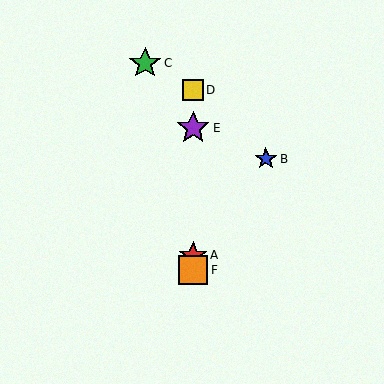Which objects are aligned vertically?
Objects A, D, E, F are aligned vertically.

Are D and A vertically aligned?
Yes, both are at x≈193.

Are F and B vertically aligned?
No, F is at x≈193 and B is at x≈266.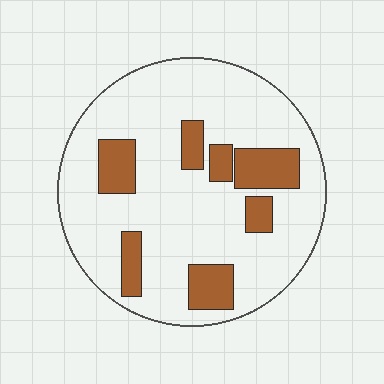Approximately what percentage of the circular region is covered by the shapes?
Approximately 20%.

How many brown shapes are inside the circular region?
7.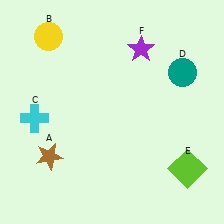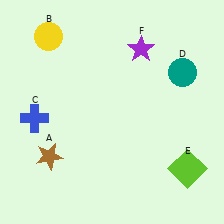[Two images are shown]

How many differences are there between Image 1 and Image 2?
There is 1 difference between the two images.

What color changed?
The cross (C) changed from cyan in Image 1 to blue in Image 2.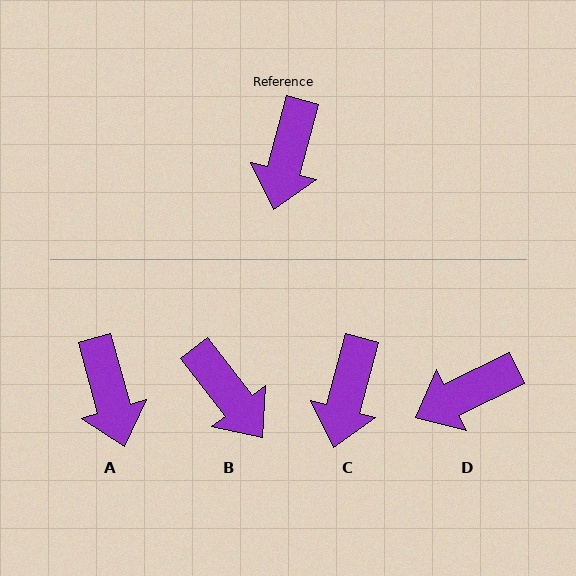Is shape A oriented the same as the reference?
No, it is off by about 30 degrees.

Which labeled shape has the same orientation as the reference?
C.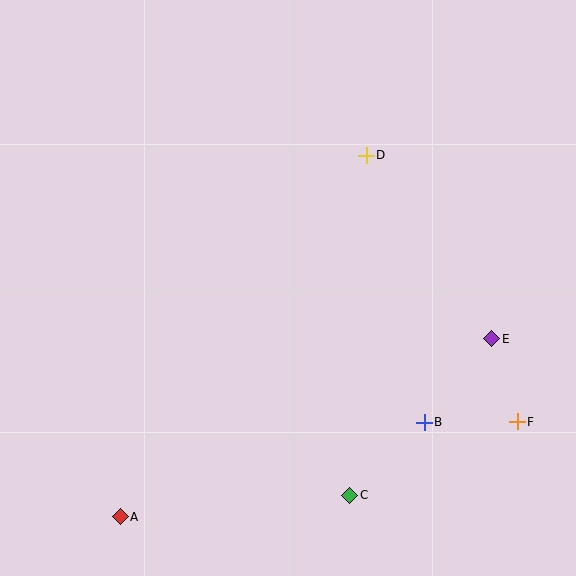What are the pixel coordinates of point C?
Point C is at (350, 495).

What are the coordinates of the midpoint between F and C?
The midpoint between F and C is at (434, 459).